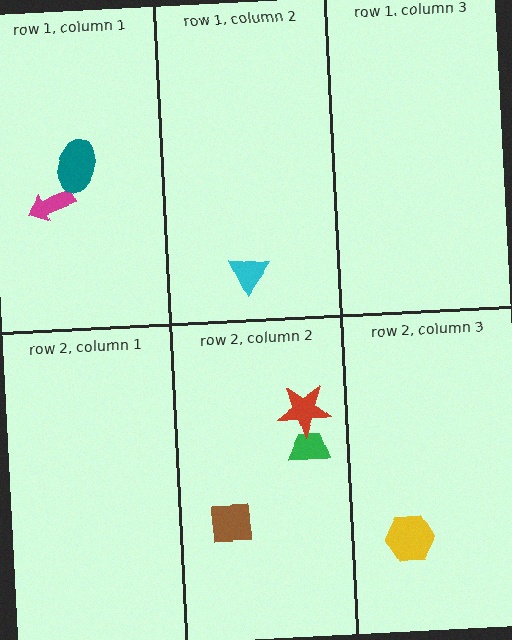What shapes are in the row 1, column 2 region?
The cyan triangle.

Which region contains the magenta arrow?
The row 1, column 1 region.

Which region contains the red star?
The row 2, column 2 region.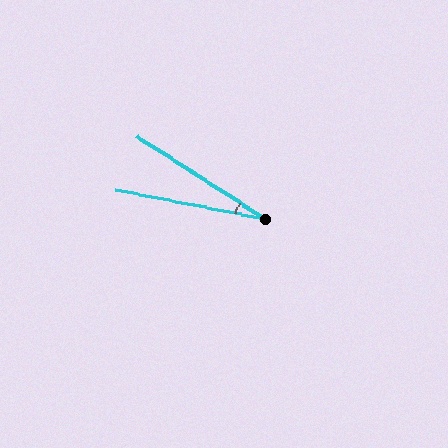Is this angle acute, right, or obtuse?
It is acute.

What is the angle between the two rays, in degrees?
Approximately 22 degrees.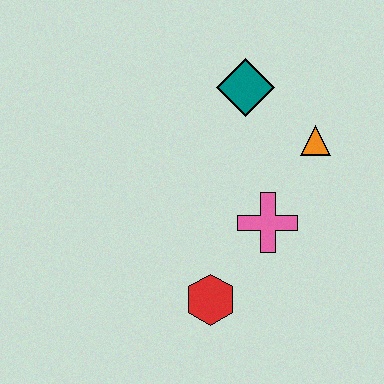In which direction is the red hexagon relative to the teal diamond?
The red hexagon is below the teal diamond.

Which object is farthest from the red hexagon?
The teal diamond is farthest from the red hexagon.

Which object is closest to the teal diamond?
The orange triangle is closest to the teal diamond.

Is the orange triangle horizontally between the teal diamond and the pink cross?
No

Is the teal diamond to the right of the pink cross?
No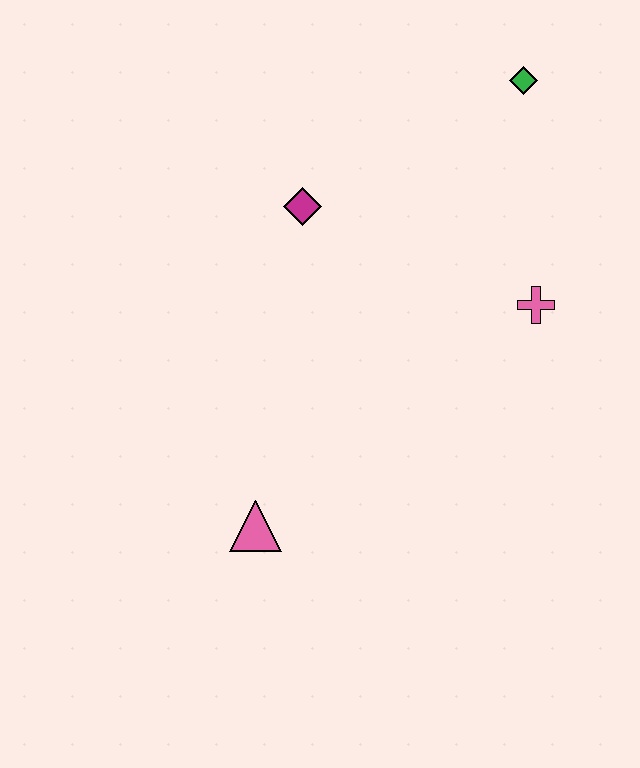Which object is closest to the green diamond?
The pink cross is closest to the green diamond.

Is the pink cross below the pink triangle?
No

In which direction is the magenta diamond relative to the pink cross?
The magenta diamond is to the left of the pink cross.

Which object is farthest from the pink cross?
The pink triangle is farthest from the pink cross.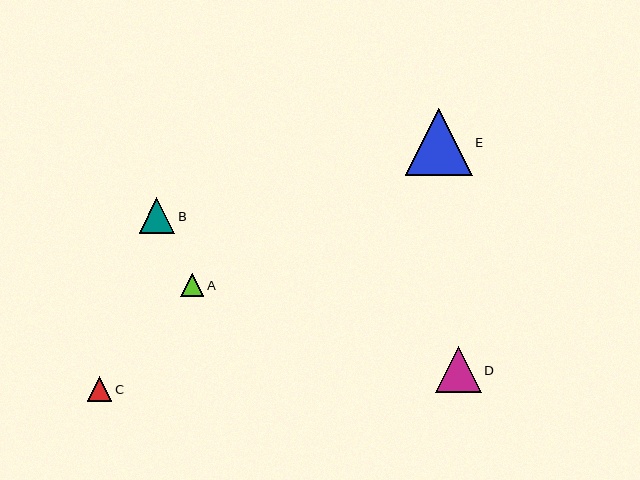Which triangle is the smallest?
Triangle A is the smallest with a size of approximately 23 pixels.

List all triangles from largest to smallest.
From largest to smallest: E, D, B, C, A.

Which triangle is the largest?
Triangle E is the largest with a size of approximately 67 pixels.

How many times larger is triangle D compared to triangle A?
Triangle D is approximately 2.0 times the size of triangle A.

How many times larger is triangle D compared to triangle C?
Triangle D is approximately 1.9 times the size of triangle C.